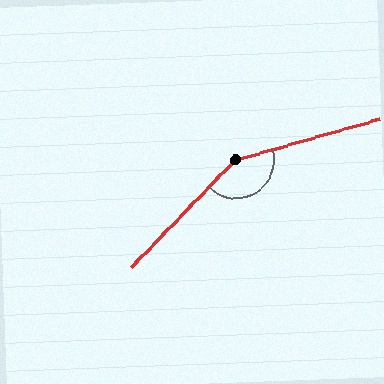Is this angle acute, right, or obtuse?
It is obtuse.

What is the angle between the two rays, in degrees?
Approximately 150 degrees.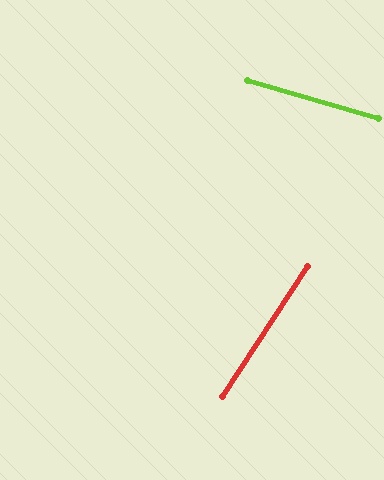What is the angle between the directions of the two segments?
Approximately 72 degrees.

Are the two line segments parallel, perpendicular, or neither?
Neither parallel nor perpendicular — they differ by about 72°.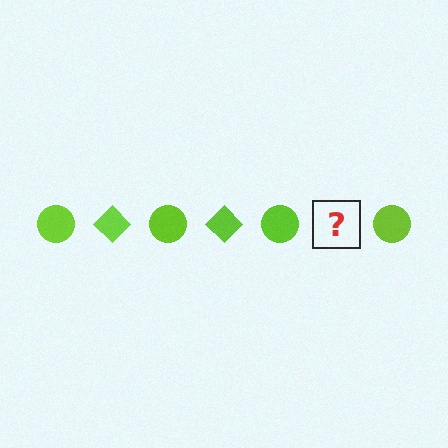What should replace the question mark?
The question mark should be replaced with a lime diamond.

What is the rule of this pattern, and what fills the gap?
The rule is that the pattern cycles through circle, diamond shapes in lime. The gap should be filled with a lime diamond.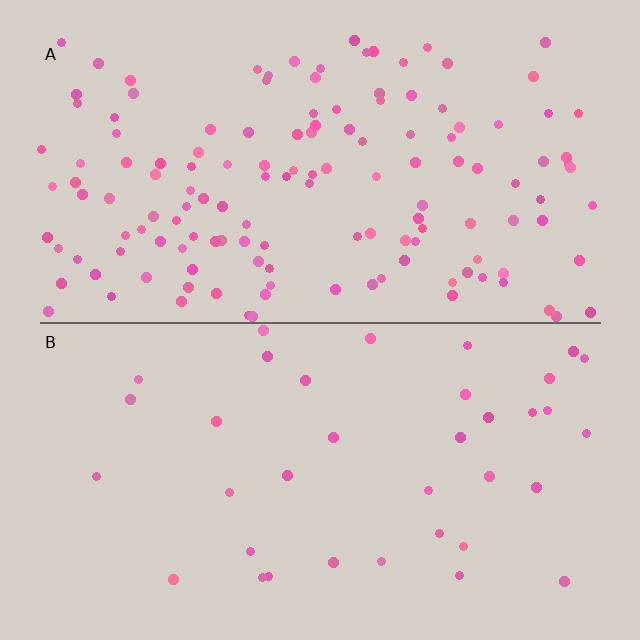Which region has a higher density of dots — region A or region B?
A (the top).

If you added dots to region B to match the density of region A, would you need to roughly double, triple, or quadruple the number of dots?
Approximately quadruple.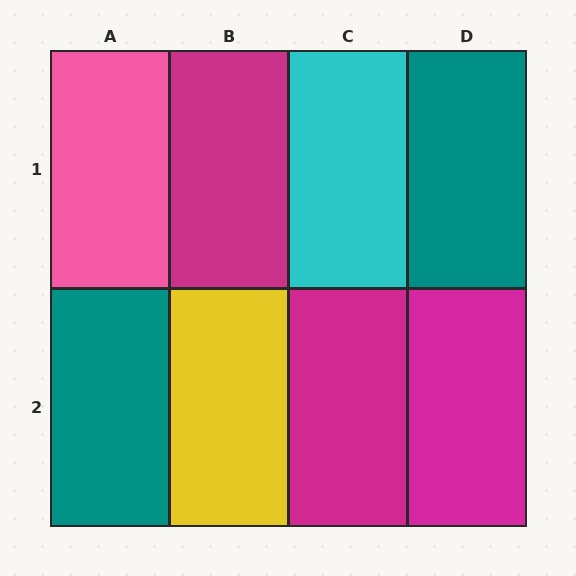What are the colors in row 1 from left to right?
Pink, magenta, cyan, teal.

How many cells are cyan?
1 cell is cyan.